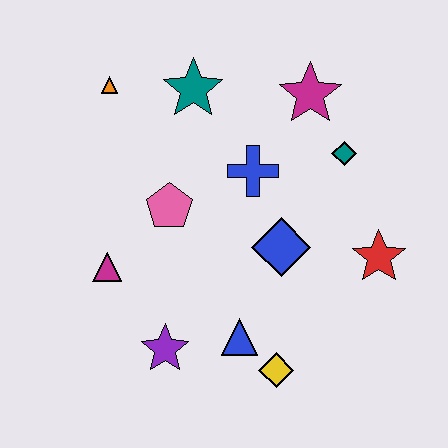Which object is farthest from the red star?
The orange triangle is farthest from the red star.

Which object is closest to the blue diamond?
The blue cross is closest to the blue diamond.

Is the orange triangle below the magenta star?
No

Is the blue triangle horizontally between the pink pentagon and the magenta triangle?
No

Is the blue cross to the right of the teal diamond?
No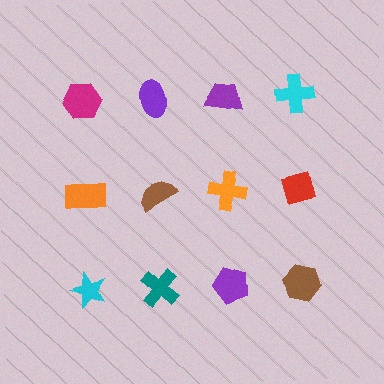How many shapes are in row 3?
4 shapes.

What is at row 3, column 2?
A teal cross.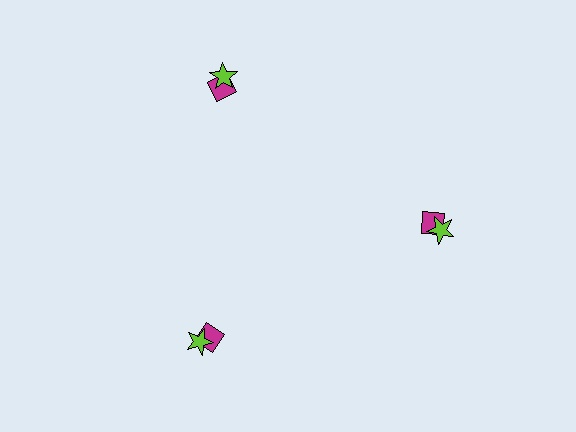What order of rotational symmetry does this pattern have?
This pattern has 3-fold rotational symmetry.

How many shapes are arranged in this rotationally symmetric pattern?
There are 6 shapes, arranged in 3 groups of 2.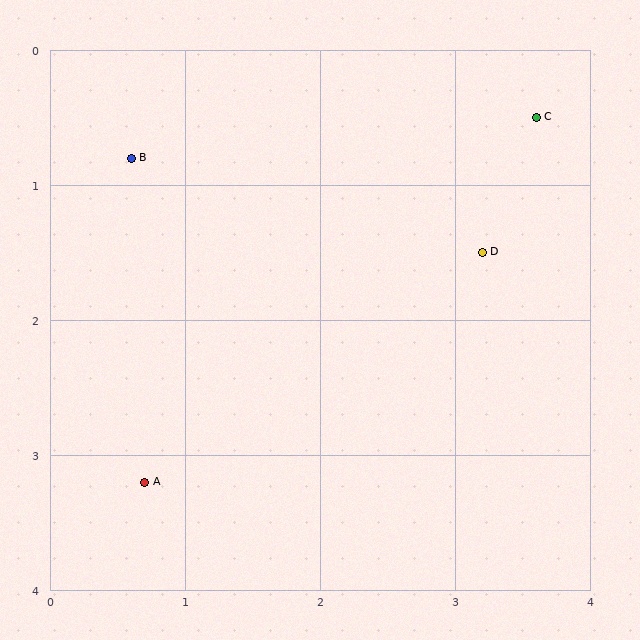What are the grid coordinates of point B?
Point B is at approximately (0.6, 0.8).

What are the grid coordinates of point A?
Point A is at approximately (0.7, 3.2).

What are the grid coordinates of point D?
Point D is at approximately (3.2, 1.5).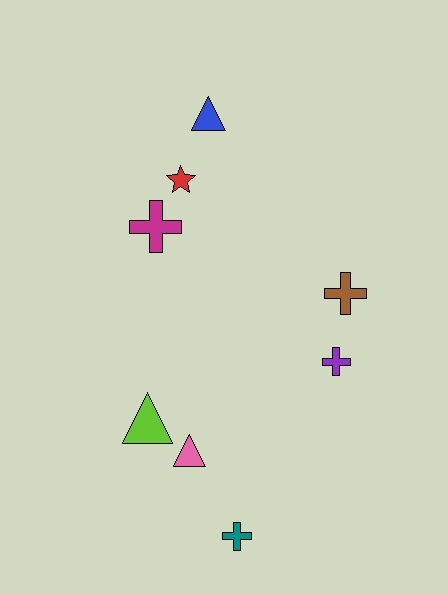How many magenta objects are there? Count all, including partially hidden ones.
There is 1 magenta object.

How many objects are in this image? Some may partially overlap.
There are 8 objects.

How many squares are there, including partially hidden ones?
There are no squares.